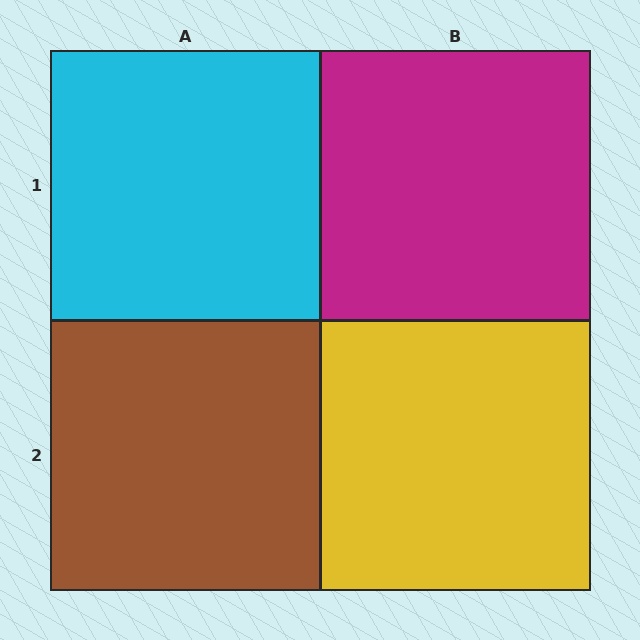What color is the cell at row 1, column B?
Magenta.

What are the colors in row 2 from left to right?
Brown, yellow.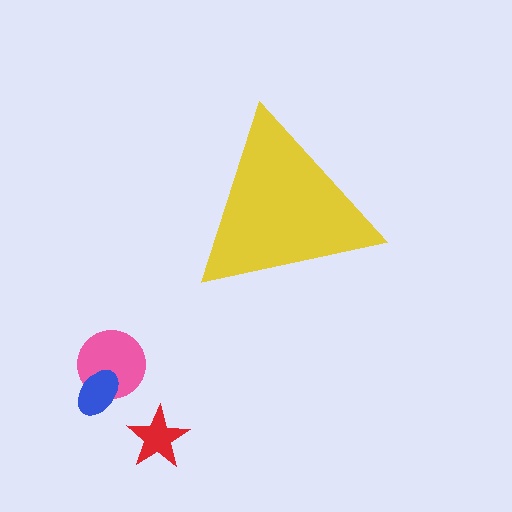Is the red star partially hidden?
No, the red star is fully visible.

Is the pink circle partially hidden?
No, the pink circle is fully visible.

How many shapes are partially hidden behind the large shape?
0 shapes are partially hidden.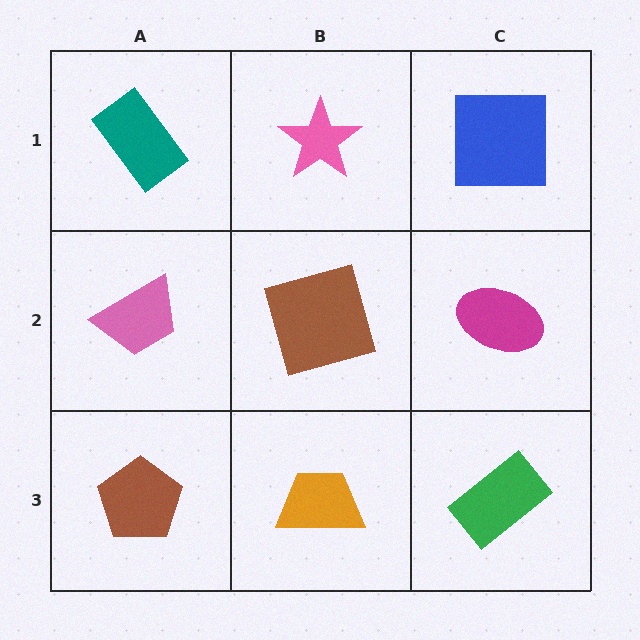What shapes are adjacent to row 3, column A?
A pink trapezoid (row 2, column A), an orange trapezoid (row 3, column B).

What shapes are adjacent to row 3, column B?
A brown square (row 2, column B), a brown pentagon (row 3, column A), a green rectangle (row 3, column C).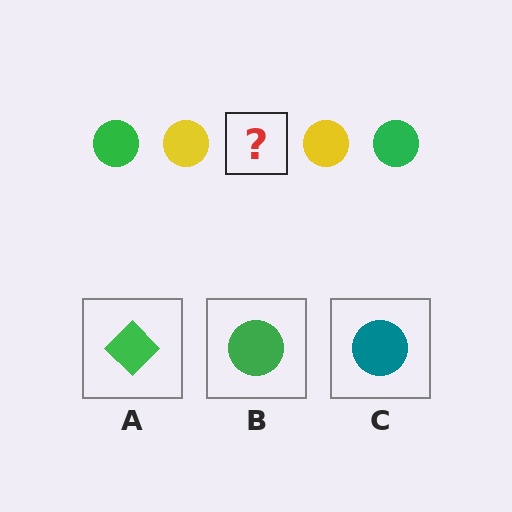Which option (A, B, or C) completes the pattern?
B.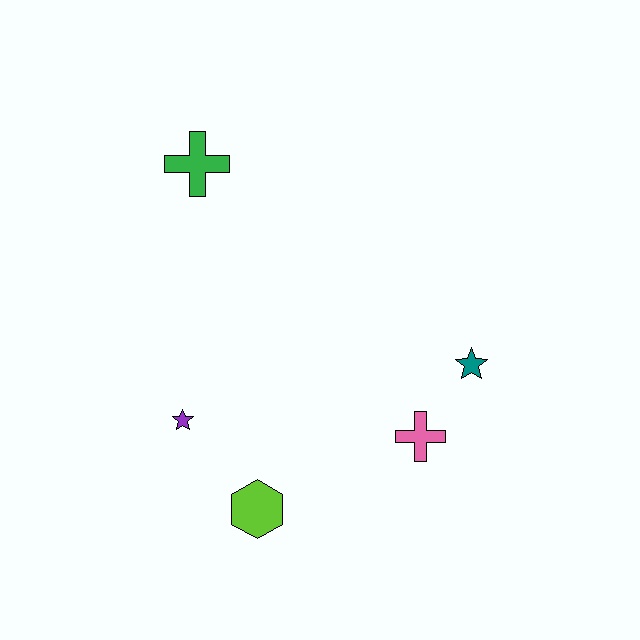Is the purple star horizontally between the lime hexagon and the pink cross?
No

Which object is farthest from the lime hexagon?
The green cross is farthest from the lime hexagon.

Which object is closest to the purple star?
The lime hexagon is closest to the purple star.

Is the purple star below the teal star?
Yes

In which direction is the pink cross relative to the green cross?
The pink cross is below the green cross.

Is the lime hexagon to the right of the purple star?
Yes